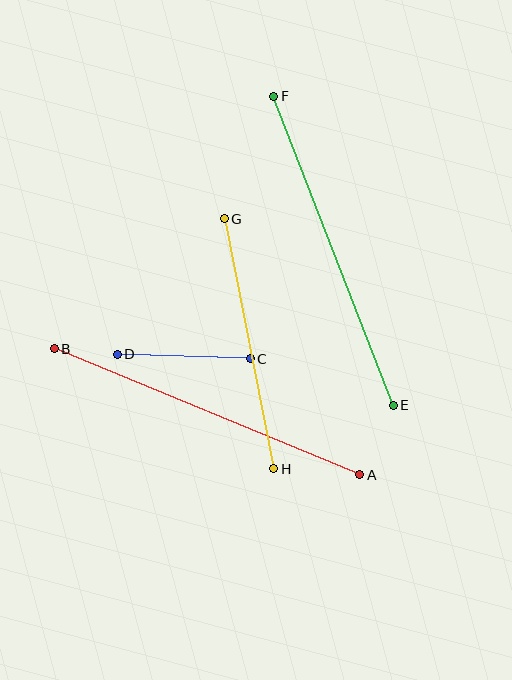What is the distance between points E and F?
The distance is approximately 331 pixels.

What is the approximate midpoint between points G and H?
The midpoint is at approximately (249, 344) pixels.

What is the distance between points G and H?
The distance is approximately 255 pixels.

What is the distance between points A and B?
The distance is approximately 330 pixels.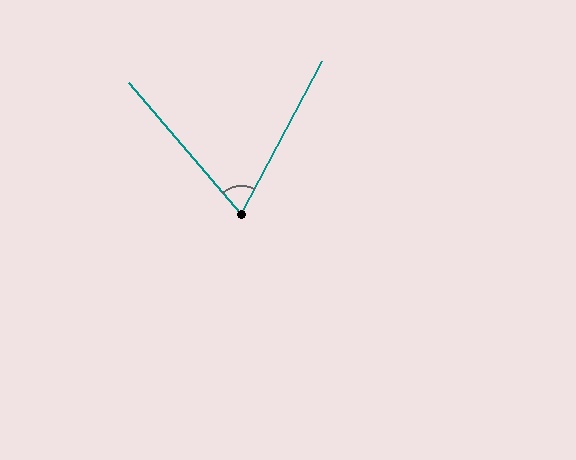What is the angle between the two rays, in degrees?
Approximately 68 degrees.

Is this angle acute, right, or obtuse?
It is acute.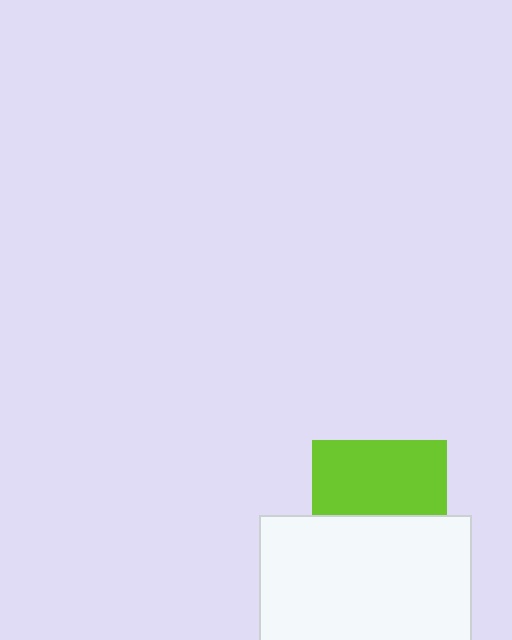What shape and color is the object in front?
The object in front is a white rectangle.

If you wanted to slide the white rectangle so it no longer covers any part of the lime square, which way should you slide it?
Slide it down — that is the most direct way to separate the two shapes.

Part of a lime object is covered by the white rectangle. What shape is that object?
It is a square.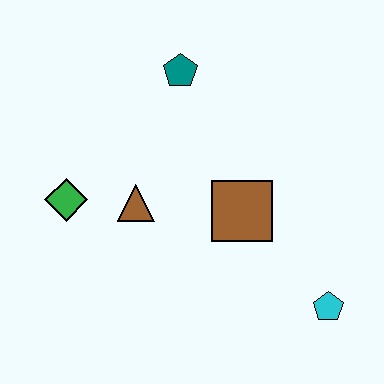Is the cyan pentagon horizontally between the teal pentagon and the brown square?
No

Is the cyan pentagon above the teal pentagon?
No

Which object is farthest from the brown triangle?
The cyan pentagon is farthest from the brown triangle.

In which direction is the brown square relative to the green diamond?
The brown square is to the right of the green diamond.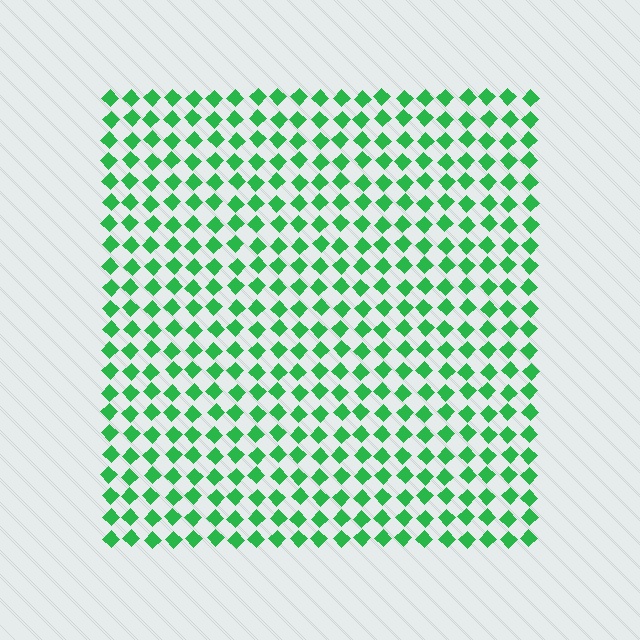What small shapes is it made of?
It is made of small diamonds.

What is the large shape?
The large shape is a square.